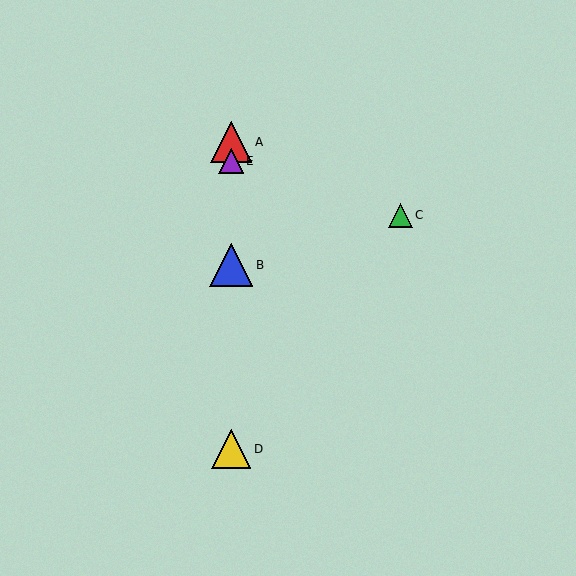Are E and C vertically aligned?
No, E is at x≈231 and C is at x≈400.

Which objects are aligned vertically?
Objects A, B, D, E are aligned vertically.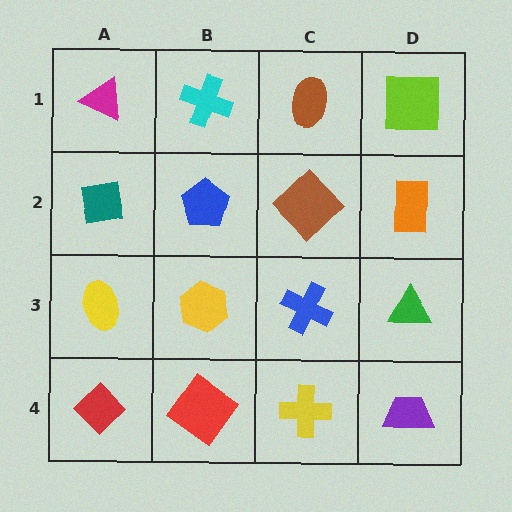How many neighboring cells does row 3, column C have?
4.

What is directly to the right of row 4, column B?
A yellow cross.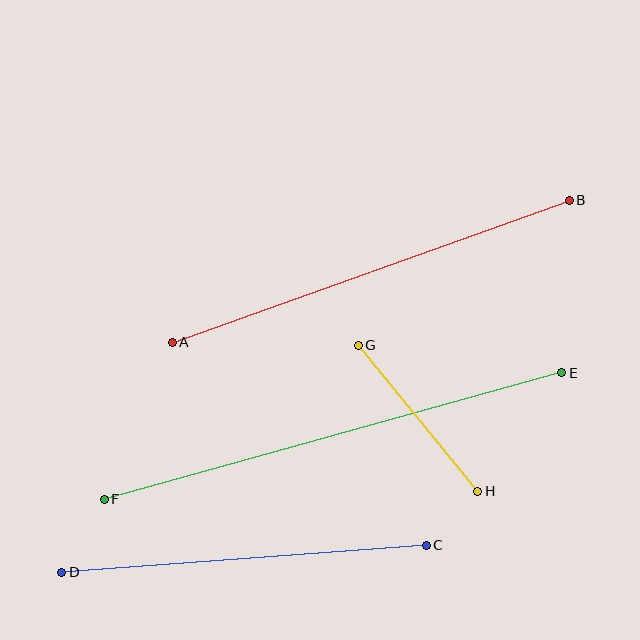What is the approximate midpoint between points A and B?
The midpoint is at approximately (371, 271) pixels.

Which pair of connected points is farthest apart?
Points E and F are farthest apart.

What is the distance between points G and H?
The distance is approximately 189 pixels.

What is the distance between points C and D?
The distance is approximately 366 pixels.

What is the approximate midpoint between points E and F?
The midpoint is at approximately (333, 436) pixels.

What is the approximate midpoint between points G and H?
The midpoint is at approximately (418, 418) pixels.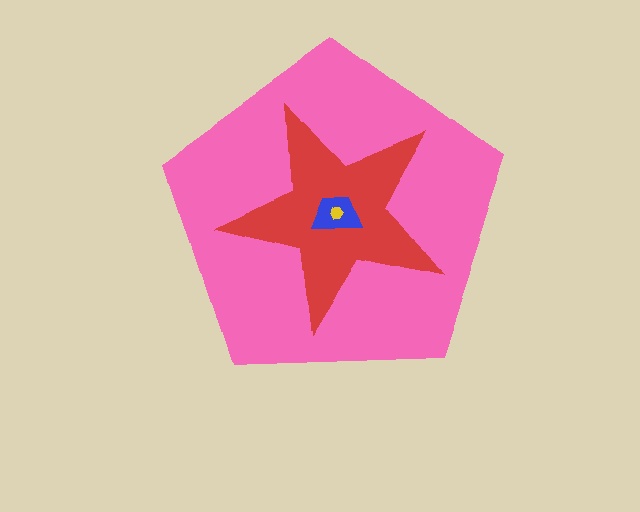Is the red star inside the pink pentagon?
Yes.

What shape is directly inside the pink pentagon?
The red star.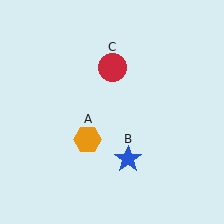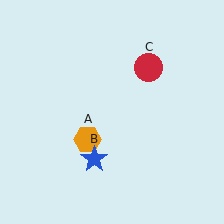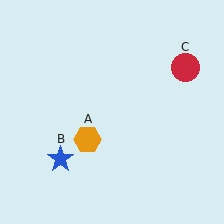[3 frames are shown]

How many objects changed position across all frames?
2 objects changed position: blue star (object B), red circle (object C).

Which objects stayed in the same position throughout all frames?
Orange hexagon (object A) remained stationary.